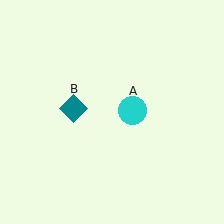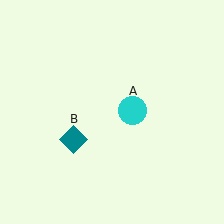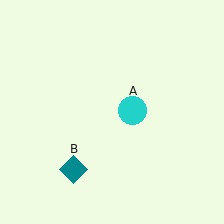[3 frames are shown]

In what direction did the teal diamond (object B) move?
The teal diamond (object B) moved down.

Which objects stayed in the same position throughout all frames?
Cyan circle (object A) remained stationary.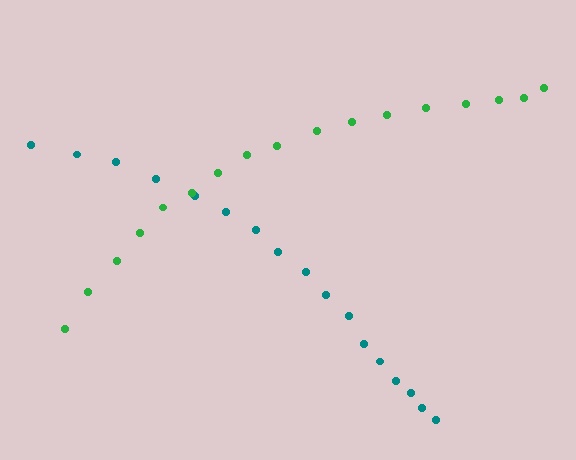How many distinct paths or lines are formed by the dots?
There are 2 distinct paths.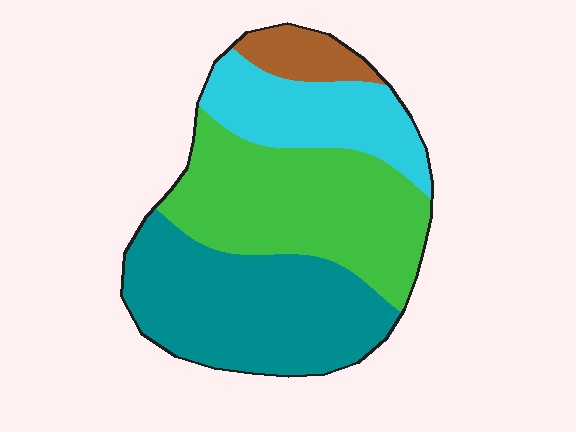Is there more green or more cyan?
Green.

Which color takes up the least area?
Brown, at roughly 5%.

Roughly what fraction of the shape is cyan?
Cyan covers around 20% of the shape.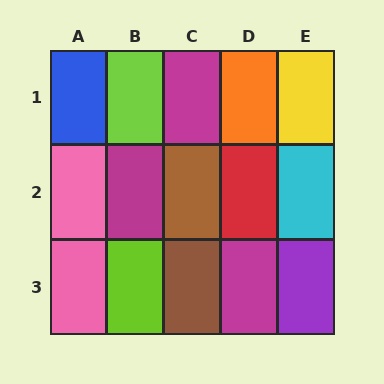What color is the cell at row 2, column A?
Pink.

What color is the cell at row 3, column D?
Magenta.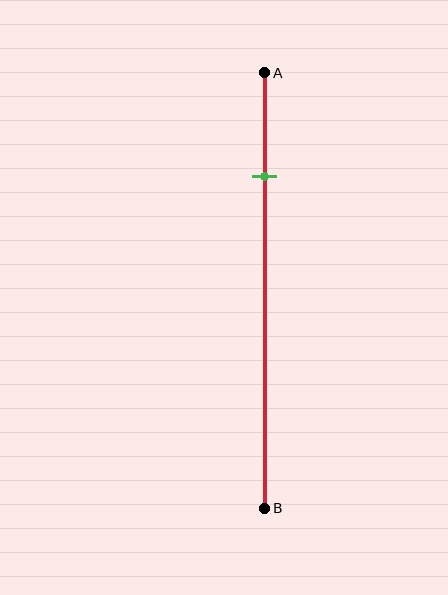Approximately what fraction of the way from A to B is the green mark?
The green mark is approximately 25% of the way from A to B.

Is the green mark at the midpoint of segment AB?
No, the mark is at about 25% from A, not at the 50% midpoint.